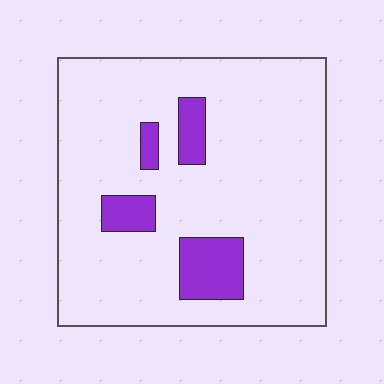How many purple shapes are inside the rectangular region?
4.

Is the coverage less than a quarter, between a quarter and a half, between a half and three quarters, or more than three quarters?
Less than a quarter.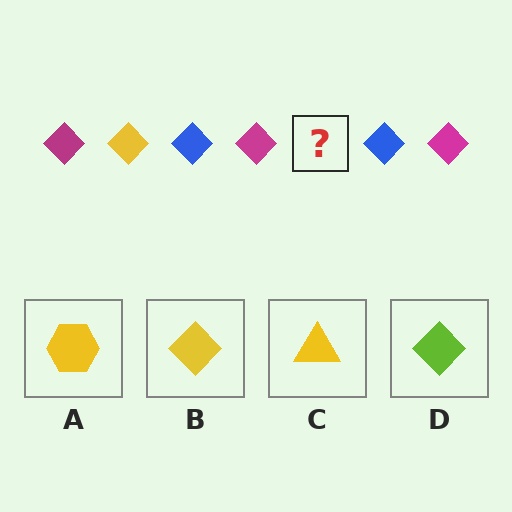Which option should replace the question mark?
Option B.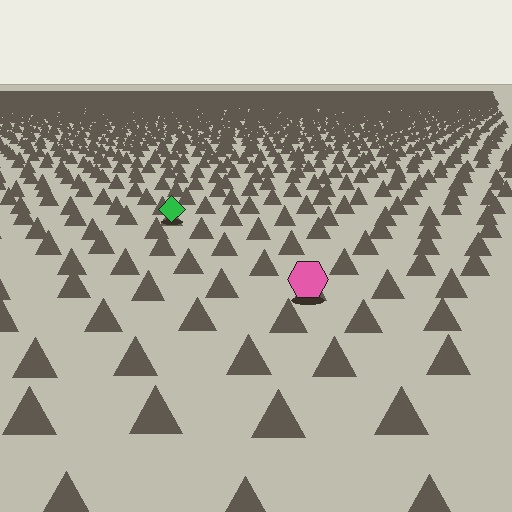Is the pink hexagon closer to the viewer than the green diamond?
Yes. The pink hexagon is closer — you can tell from the texture gradient: the ground texture is coarser near it.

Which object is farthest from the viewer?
The green diamond is farthest from the viewer. It appears smaller and the ground texture around it is denser.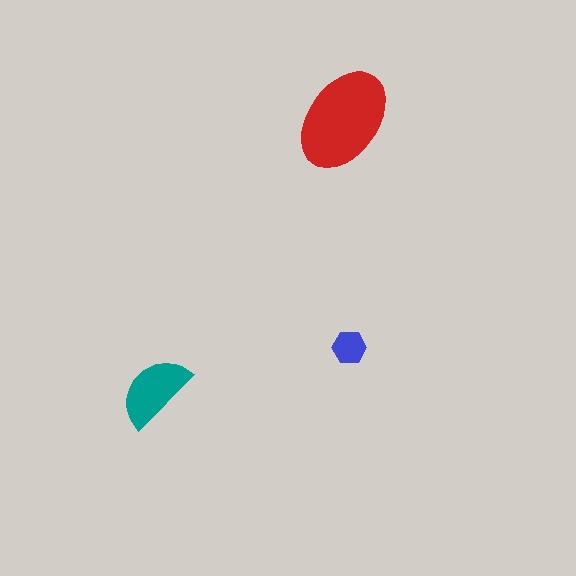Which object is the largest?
The red ellipse.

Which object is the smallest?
The blue hexagon.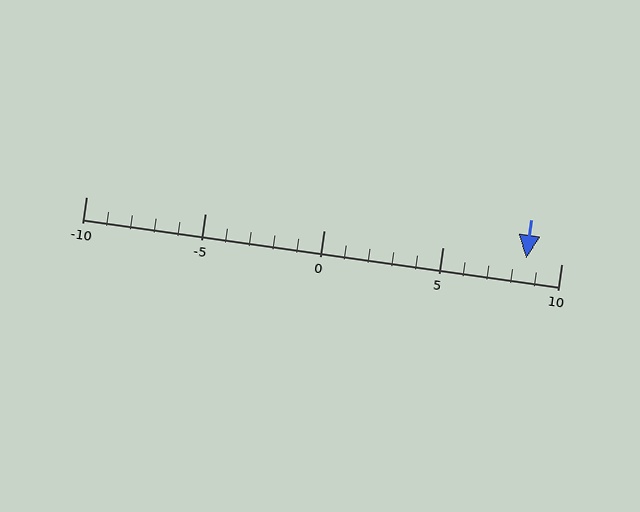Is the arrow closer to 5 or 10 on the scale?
The arrow is closer to 10.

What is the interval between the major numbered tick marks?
The major tick marks are spaced 5 units apart.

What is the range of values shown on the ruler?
The ruler shows values from -10 to 10.